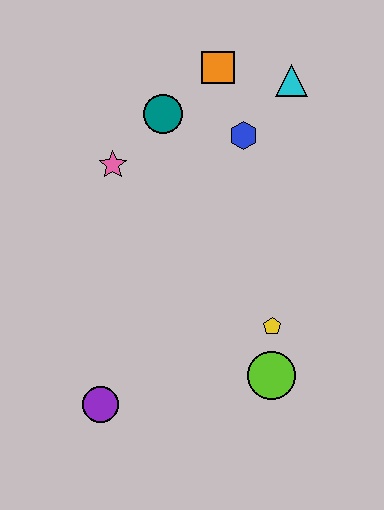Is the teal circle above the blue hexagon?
Yes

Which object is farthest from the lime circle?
The orange square is farthest from the lime circle.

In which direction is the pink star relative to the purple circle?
The pink star is above the purple circle.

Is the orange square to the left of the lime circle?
Yes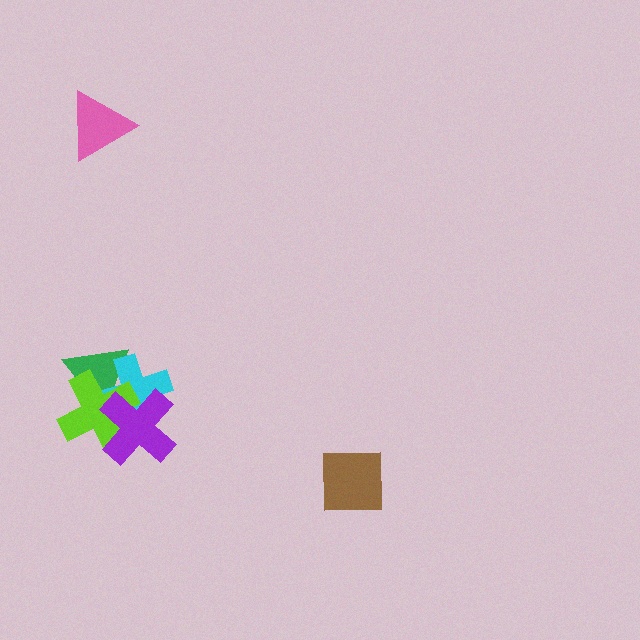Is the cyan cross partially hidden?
Yes, it is partially covered by another shape.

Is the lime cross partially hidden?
Yes, it is partially covered by another shape.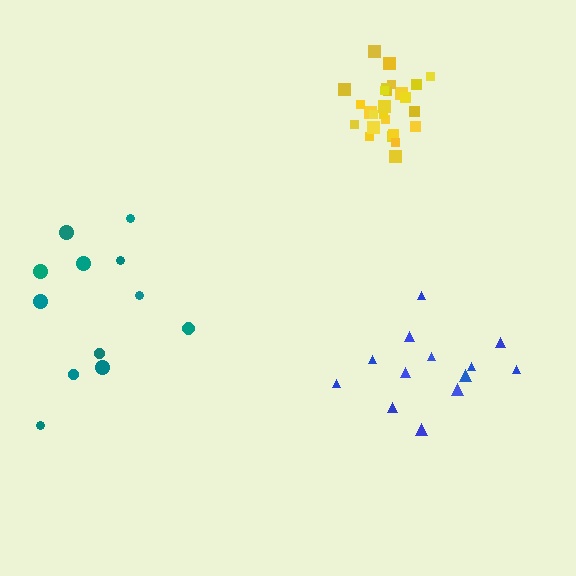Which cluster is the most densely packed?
Yellow.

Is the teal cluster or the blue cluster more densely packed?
Blue.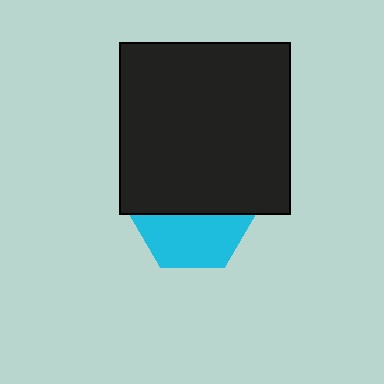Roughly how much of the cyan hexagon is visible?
About half of it is visible (roughly 46%).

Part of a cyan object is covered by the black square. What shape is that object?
It is a hexagon.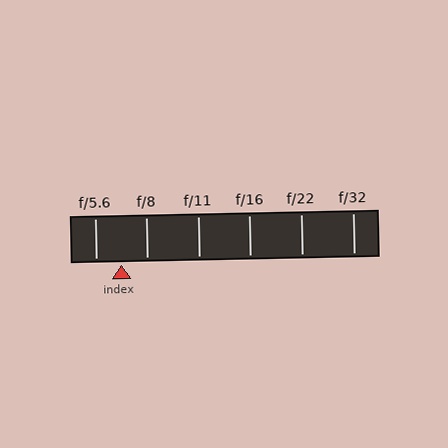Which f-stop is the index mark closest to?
The index mark is closest to f/5.6.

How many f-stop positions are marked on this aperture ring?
There are 6 f-stop positions marked.